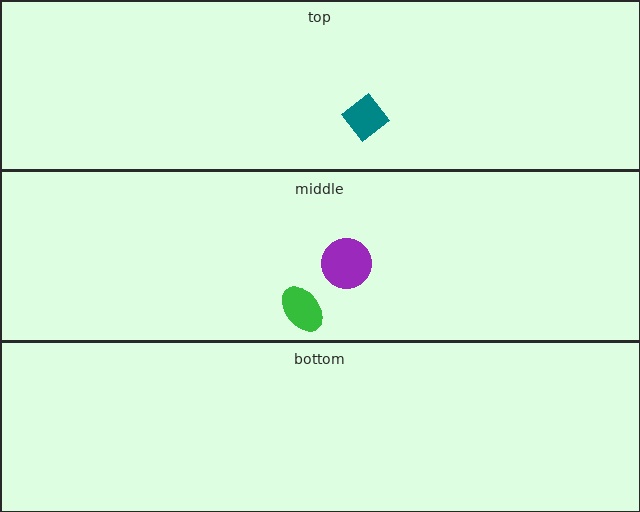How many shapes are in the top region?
1.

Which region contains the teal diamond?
The top region.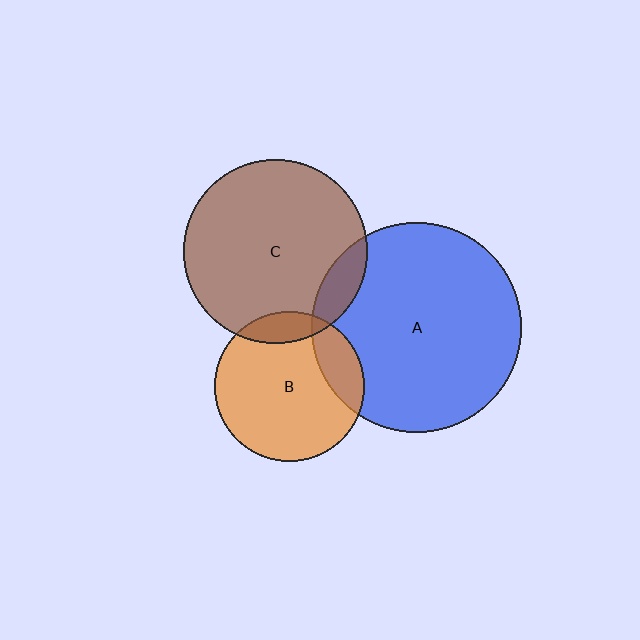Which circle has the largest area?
Circle A (blue).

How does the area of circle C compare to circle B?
Approximately 1.5 times.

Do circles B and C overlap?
Yes.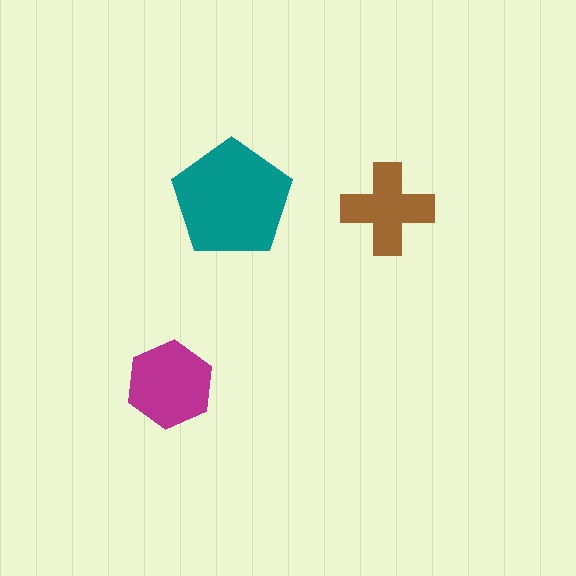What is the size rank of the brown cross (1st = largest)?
3rd.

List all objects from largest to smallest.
The teal pentagon, the magenta hexagon, the brown cross.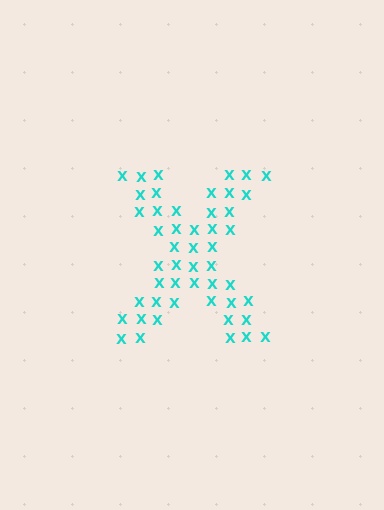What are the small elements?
The small elements are letter X's.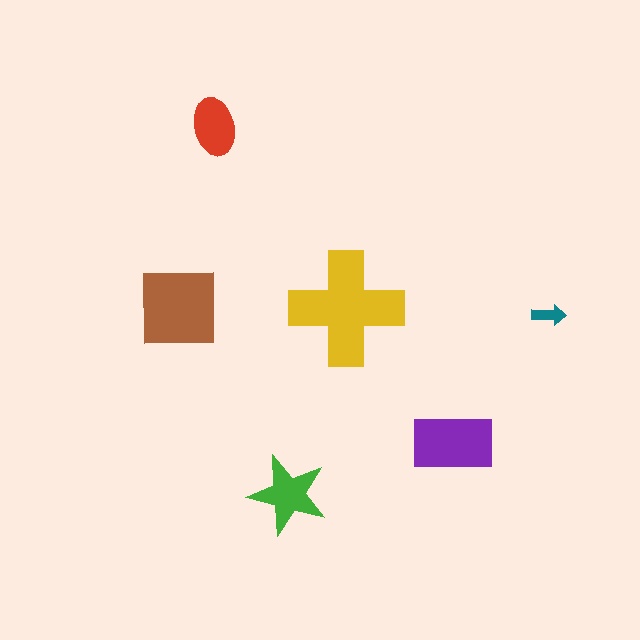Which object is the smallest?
The teal arrow.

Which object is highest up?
The red ellipse is topmost.